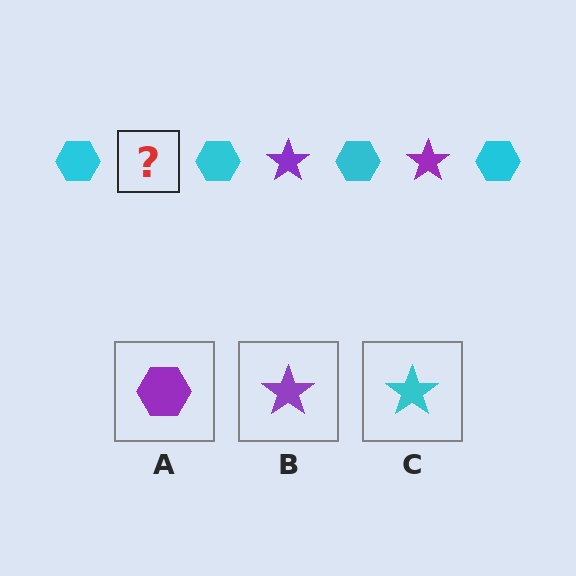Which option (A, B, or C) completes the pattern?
B.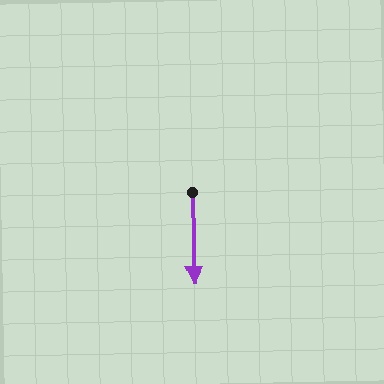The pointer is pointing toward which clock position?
Roughly 6 o'clock.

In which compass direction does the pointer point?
South.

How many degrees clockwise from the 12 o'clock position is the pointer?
Approximately 180 degrees.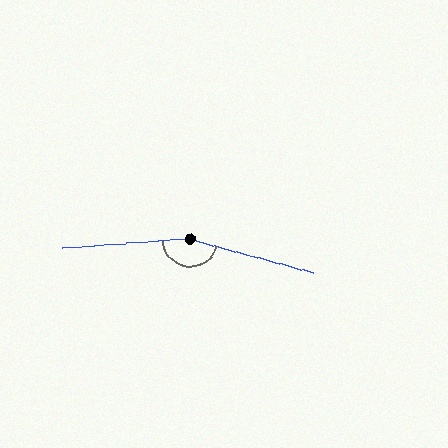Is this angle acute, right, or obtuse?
It is obtuse.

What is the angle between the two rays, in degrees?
Approximately 161 degrees.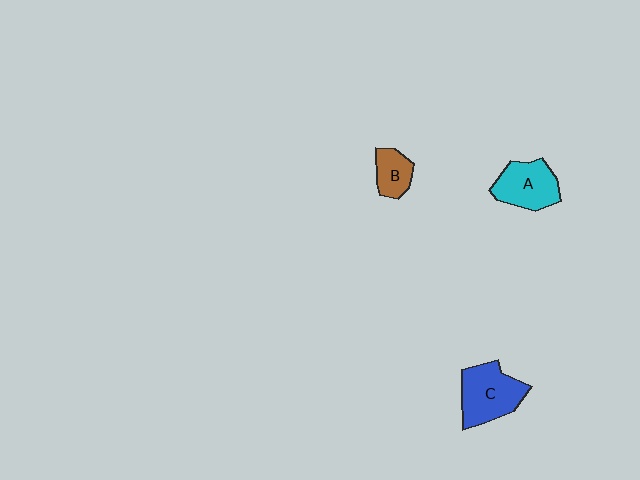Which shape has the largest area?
Shape C (blue).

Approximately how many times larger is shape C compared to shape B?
Approximately 2.0 times.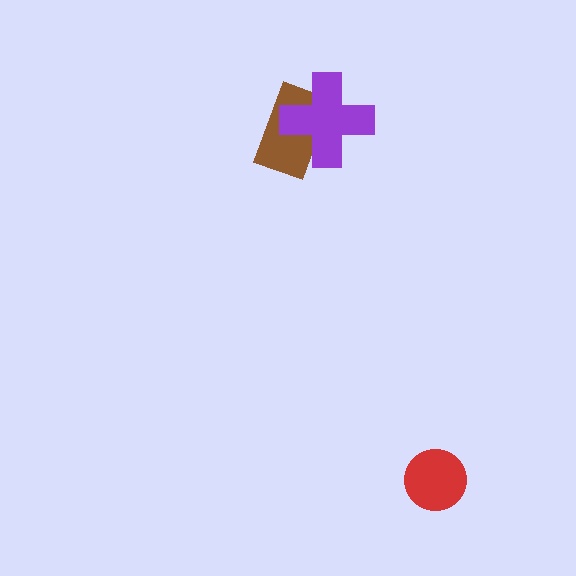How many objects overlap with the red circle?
0 objects overlap with the red circle.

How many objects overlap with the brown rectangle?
1 object overlaps with the brown rectangle.